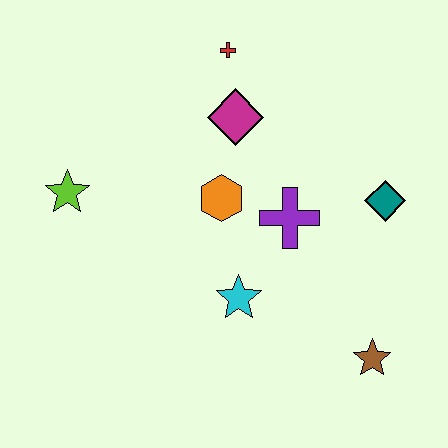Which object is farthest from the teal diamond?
The lime star is farthest from the teal diamond.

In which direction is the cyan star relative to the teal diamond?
The cyan star is to the left of the teal diamond.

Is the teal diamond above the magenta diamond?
No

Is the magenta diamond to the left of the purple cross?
Yes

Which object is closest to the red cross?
The magenta diamond is closest to the red cross.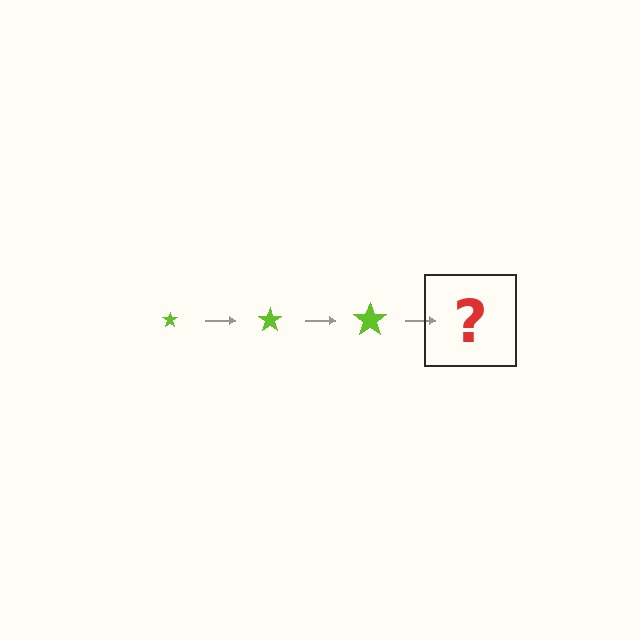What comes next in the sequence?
The next element should be a lime star, larger than the previous one.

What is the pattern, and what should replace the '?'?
The pattern is that the star gets progressively larger each step. The '?' should be a lime star, larger than the previous one.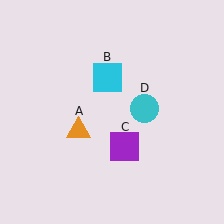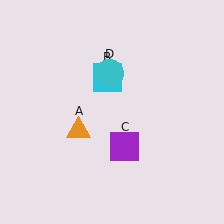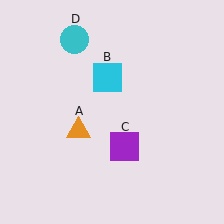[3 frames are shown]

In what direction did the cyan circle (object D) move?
The cyan circle (object D) moved up and to the left.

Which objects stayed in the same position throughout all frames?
Orange triangle (object A) and cyan square (object B) and purple square (object C) remained stationary.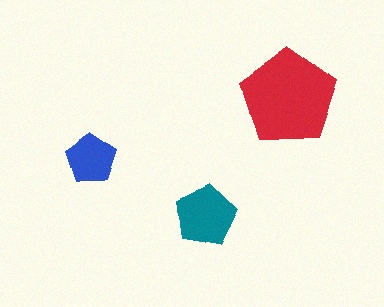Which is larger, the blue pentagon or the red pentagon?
The red one.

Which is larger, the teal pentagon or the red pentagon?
The red one.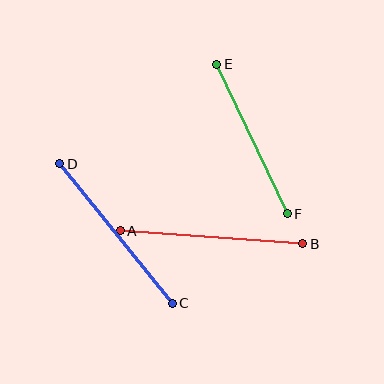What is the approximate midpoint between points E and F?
The midpoint is at approximately (252, 139) pixels.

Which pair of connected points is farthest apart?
Points A and B are farthest apart.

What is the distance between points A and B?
The distance is approximately 183 pixels.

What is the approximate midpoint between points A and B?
The midpoint is at approximately (212, 237) pixels.